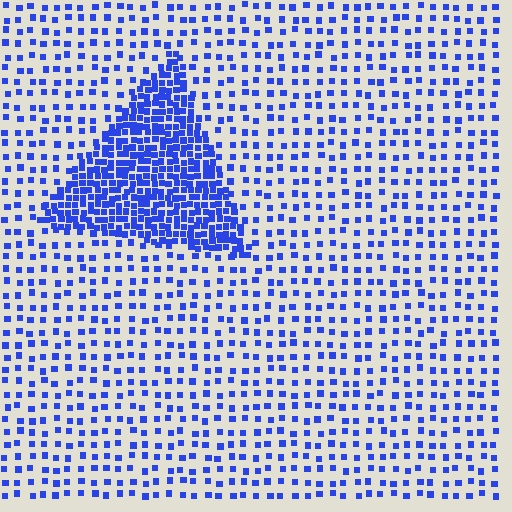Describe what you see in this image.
The image contains small blue elements arranged at two different densities. A triangle-shaped region is visible where the elements are more densely packed than the surrounding area.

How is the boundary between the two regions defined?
The boundary is defined by a change in element density (approximately 3.0x ratio). All elements are the same color, size, and shape.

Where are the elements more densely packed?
The elements are more densely packed inside the triangle boundary.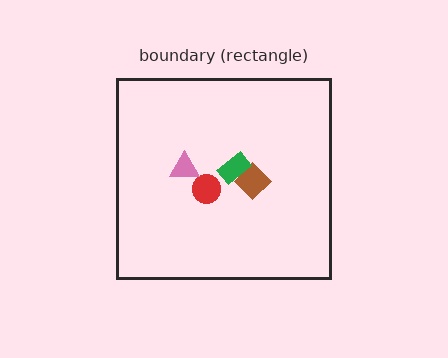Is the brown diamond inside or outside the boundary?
Inside.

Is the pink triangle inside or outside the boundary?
Inside.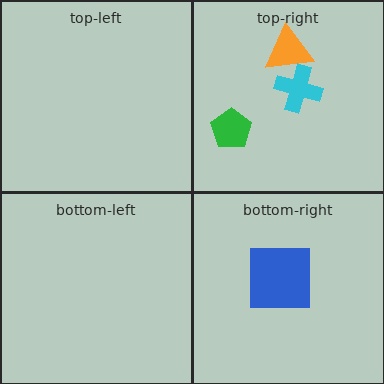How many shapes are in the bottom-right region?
1.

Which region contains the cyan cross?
The top-right region.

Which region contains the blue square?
The bottom-right region.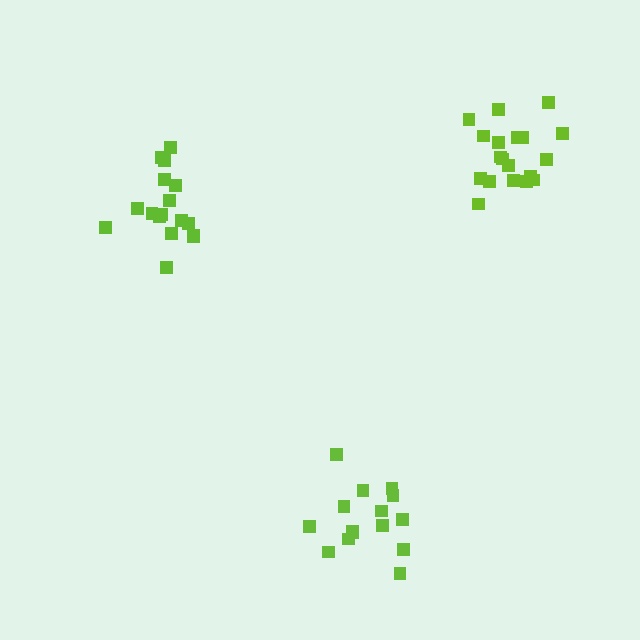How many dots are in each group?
Group 1: 19 dots, Group 2: 15 dots, Group 3: 17 dots (51 total).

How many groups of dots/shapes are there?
There are 3 groups.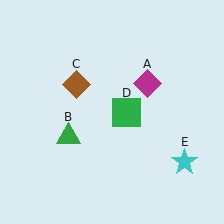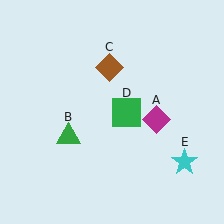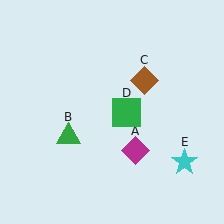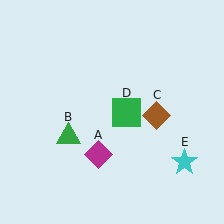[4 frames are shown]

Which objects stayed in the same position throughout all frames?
Green triangle (object B) and green square (object D) and cyan star (object E) remained stationary.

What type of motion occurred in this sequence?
The magenta diamond (object A), brown diamond (object C) rotated clockwise around the center of the scene.